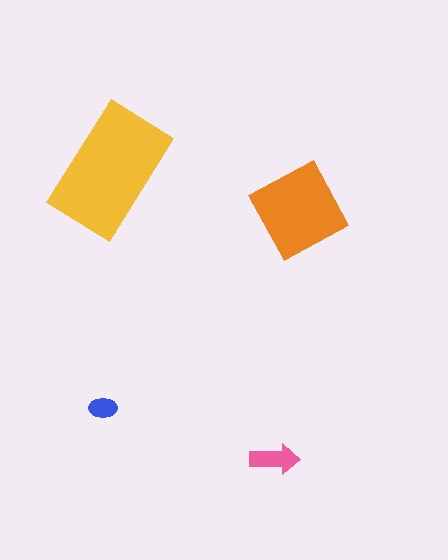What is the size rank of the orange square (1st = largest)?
2nd.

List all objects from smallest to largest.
The blue ellipse, the pink arrow, the orange square, the yellow rectangle.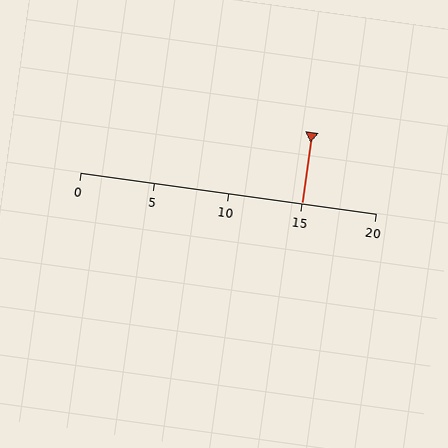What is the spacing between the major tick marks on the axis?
The major ticks are spaced 5 apart.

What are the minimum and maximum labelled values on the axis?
The axis runs from 0 to 20.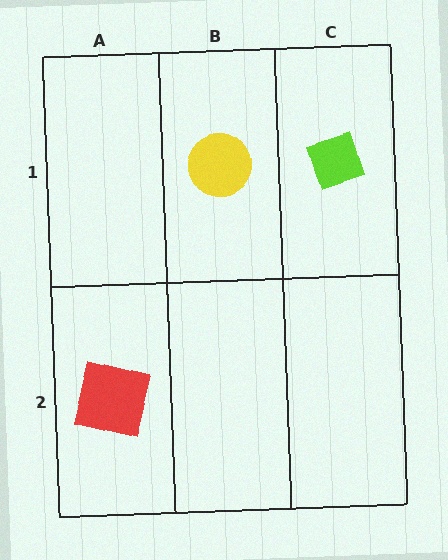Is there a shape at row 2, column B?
No, that cell is empty.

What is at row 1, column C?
A lime diamond.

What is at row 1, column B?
A yellow circle.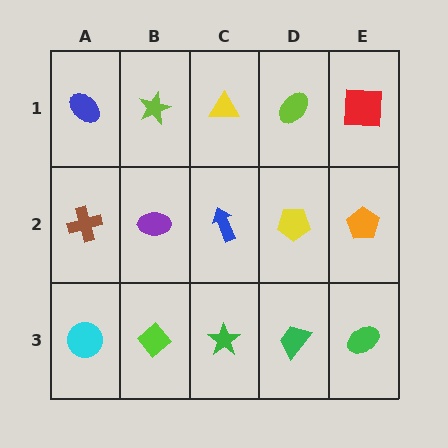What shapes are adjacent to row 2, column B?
A lime star (row 1, column B), a lime diamond (row 3, column B), a brown cross (row 2, column A), a blue arrow (row 2, column C).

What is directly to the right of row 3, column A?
A lime diamond.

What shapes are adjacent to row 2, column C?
A yellow triangle (row 1, column C), a green star (row 3, column C), a purple ellipse (row 2, column B), a yellow pentagon (row 2, column D).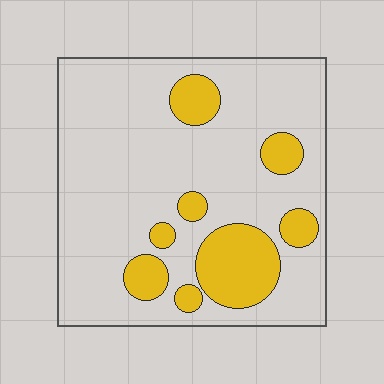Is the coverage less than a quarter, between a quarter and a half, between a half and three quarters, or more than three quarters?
Less than a quarter.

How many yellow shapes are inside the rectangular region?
8.